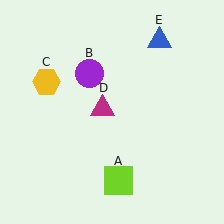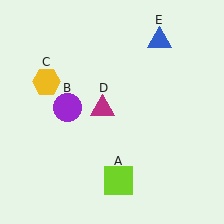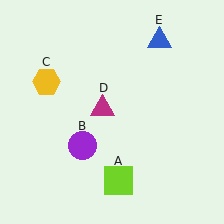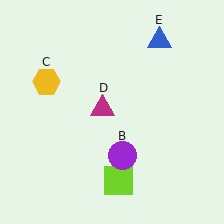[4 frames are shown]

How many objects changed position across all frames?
1 object changed position: purple circle (object B).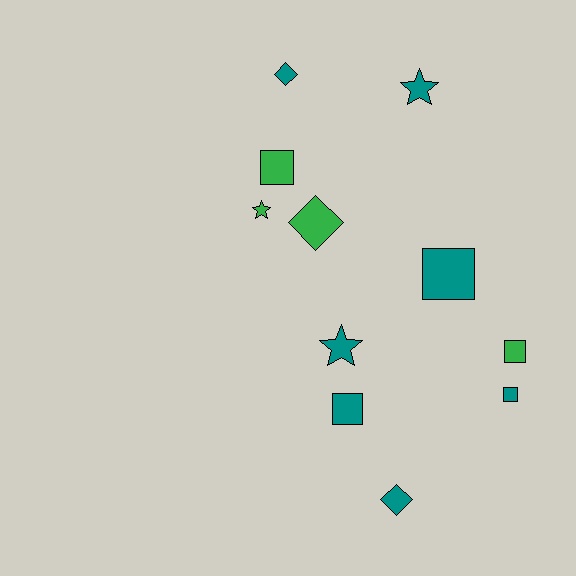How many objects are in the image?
There are 11 objects.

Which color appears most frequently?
Teal, with 7 objects.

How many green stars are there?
There is 1 green star.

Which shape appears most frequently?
Square, with 5 objects.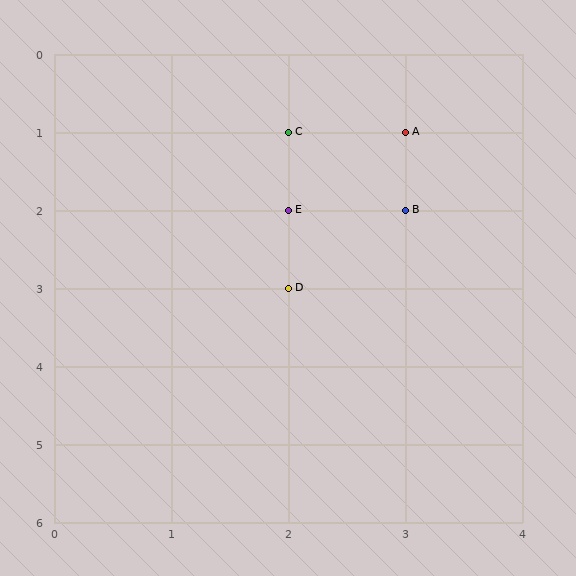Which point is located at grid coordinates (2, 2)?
Point E is at (2, 2).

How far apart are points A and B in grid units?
Points A and B are 1 row apart.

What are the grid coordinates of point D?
Point D is at grid coordinates (2, 3).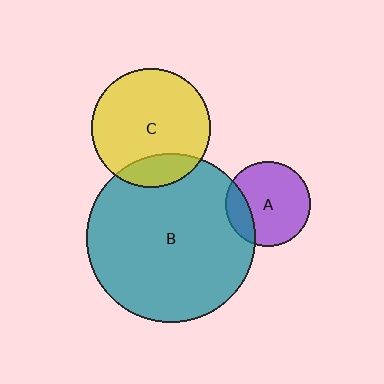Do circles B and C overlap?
Yes.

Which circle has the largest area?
Circle B (teal).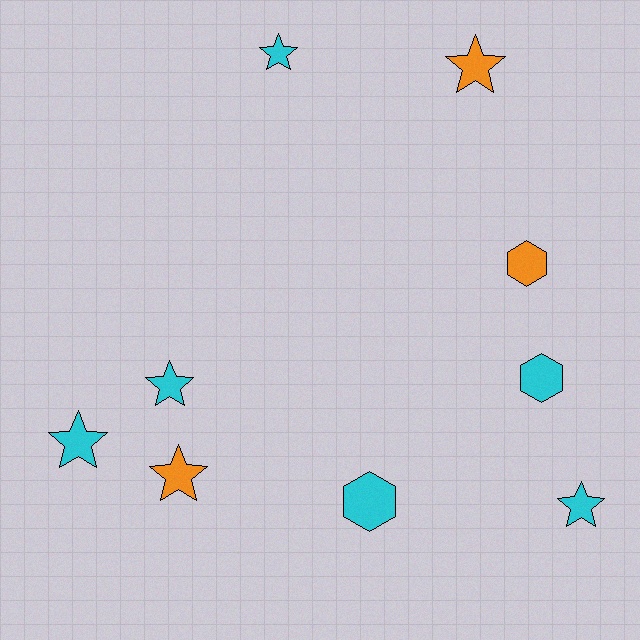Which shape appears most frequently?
Star, with 6 objects.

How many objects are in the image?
There are 9 objects.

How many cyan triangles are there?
There are no cyan triangles.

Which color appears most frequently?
Cyan, with 6 objects.